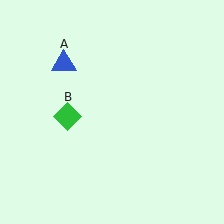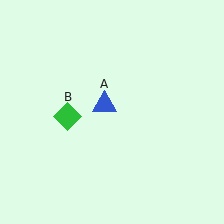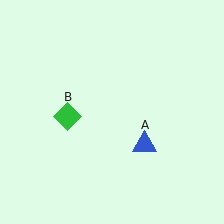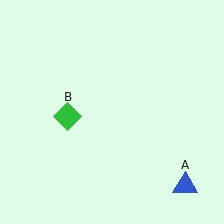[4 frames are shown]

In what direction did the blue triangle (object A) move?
The blue triangle (object A) moved down and to the right.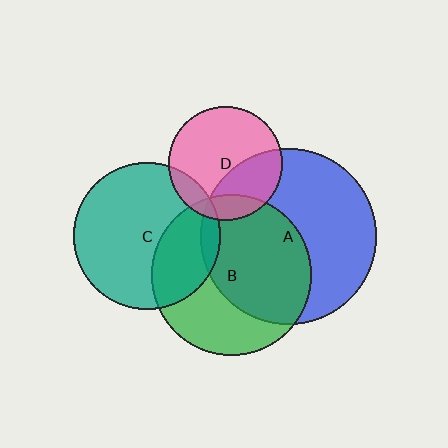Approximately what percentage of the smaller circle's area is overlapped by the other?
Approximately 55%.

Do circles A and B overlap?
Yes.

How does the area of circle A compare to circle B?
Approximately 1.2 times.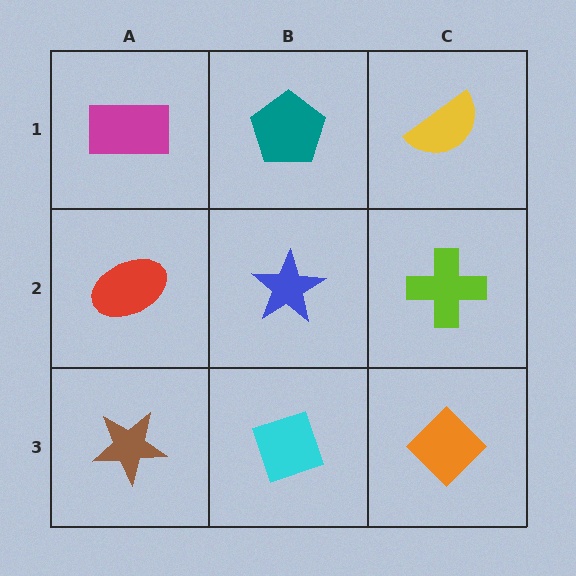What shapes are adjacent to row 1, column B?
A blue star (row 2, column B), a magenta rectangle (row 1, column A), a yellow semicircle (row 1, column C).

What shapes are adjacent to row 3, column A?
A red ellipse (row 2, column A), a cyan diamond (row 3, column B).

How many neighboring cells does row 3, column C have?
2.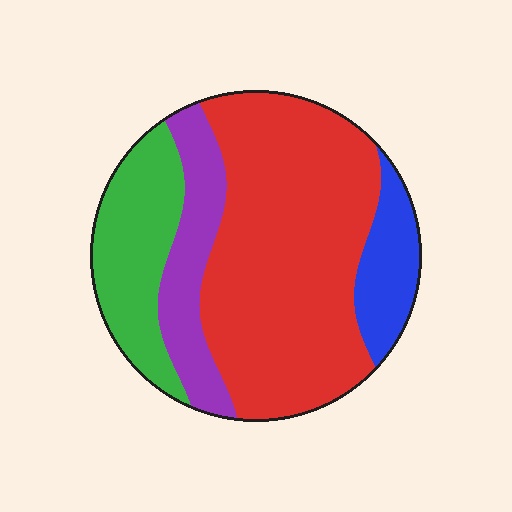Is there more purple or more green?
Green.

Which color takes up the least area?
Blue, at roughly 10%.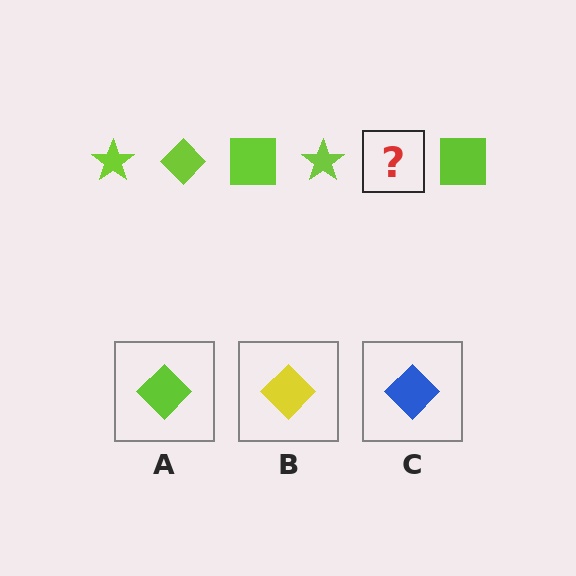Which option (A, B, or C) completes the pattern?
A.